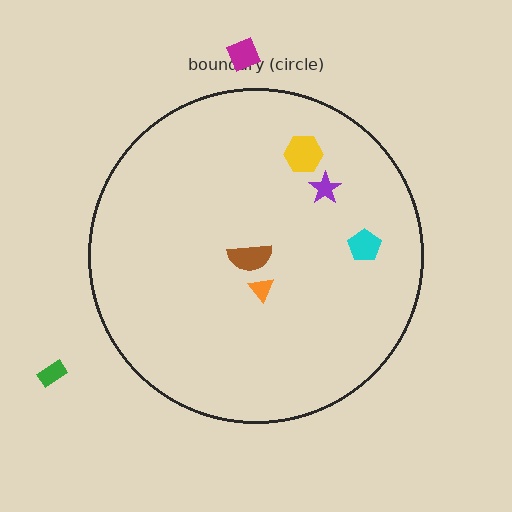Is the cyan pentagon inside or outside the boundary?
Inside.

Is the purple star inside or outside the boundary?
Inside.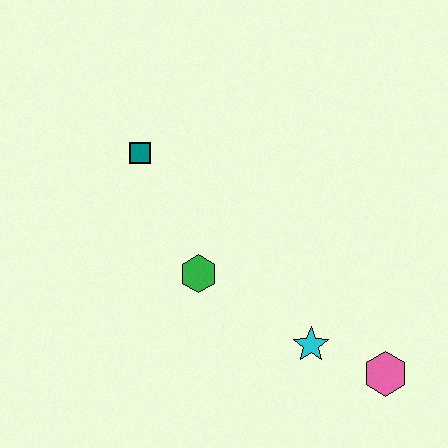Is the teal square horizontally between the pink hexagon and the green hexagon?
No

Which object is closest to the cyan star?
The pink hexagon is closest to the cyan star.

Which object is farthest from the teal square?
The pink hexagon is farthest from the teal square.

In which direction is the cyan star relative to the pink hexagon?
The cyan star is to the left of the pink hexagon.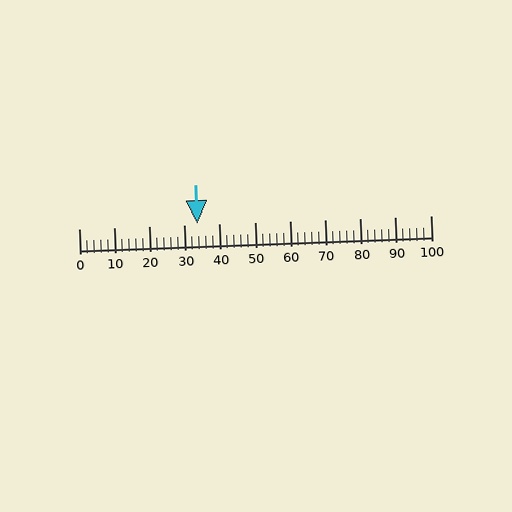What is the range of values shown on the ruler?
The ruler shows values from 0 to 100.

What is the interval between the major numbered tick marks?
The major tick marks are spaced 10 units apart.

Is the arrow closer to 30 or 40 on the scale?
The arrow is closer to 30.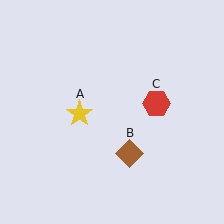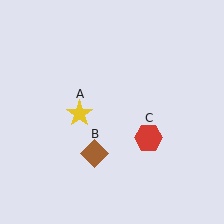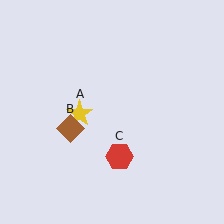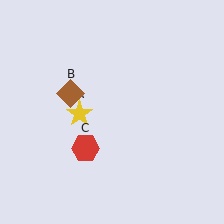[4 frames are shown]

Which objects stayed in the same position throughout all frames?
Yellow star (object A) remained stationary.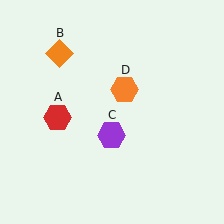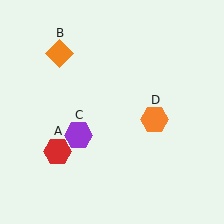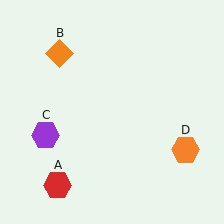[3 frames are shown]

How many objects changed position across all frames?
3 objects changed position: red hexagon (object A), purple hexagon (object C), orange hexagon (object D).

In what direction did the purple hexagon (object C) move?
The purple hexagon (object C) moved left.